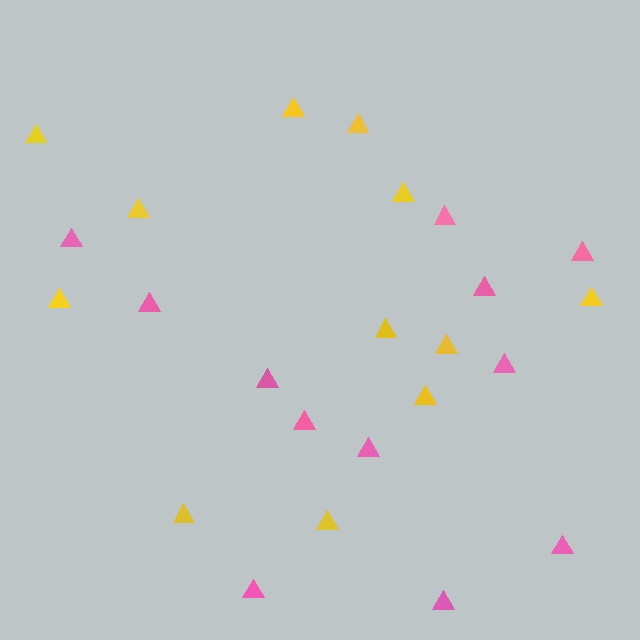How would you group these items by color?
There are 2 groups: one group of pink triangles (12) and one group of yellow triangles (12).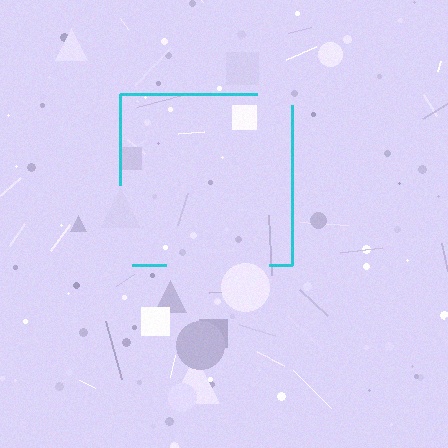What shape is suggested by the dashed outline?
The dashed outline suggests a square.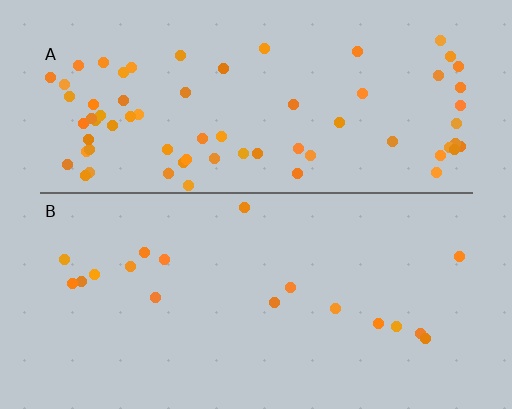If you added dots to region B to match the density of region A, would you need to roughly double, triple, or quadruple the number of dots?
Approximately quadruple.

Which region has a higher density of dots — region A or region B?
A (the top).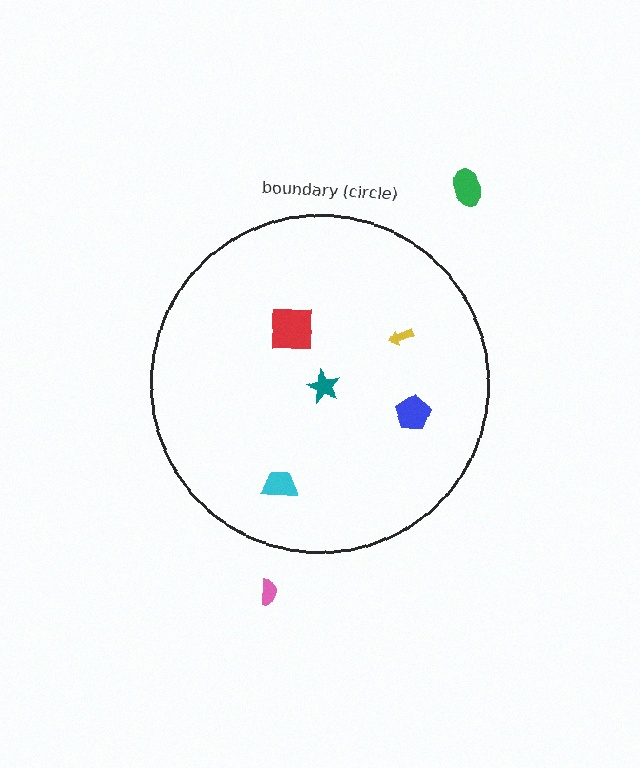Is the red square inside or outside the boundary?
Inside.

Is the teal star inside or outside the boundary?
Inside.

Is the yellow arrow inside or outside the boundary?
Inside.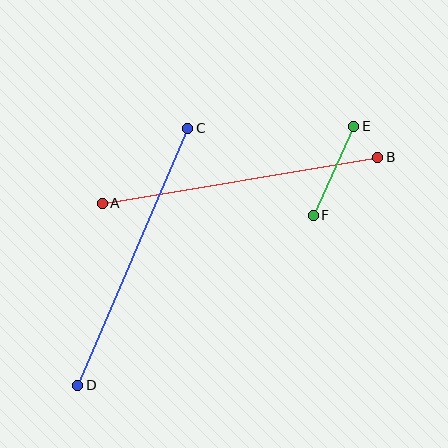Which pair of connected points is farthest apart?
Points A and B are farthest apart.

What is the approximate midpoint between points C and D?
The midpoint is at approximately (133, 257) pixels.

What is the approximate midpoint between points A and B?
The midpoint is at approximately (240, 180) pixels.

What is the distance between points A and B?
The distance is approximately 280 pixels.